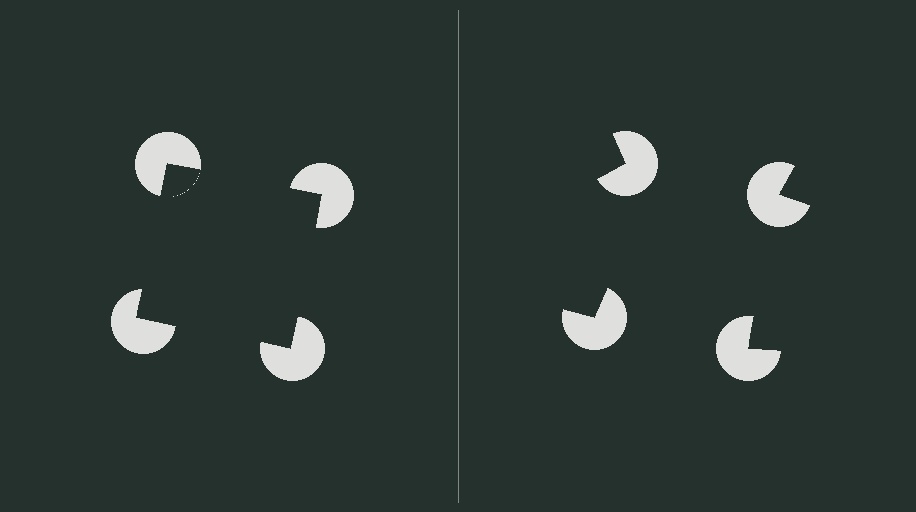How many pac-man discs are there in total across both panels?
8 — 4 on each side.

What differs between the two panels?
The pac-man discs are positioned identically on both sides; only the wedge orientations differ. On the left they align to a square; on the right they are misaligned.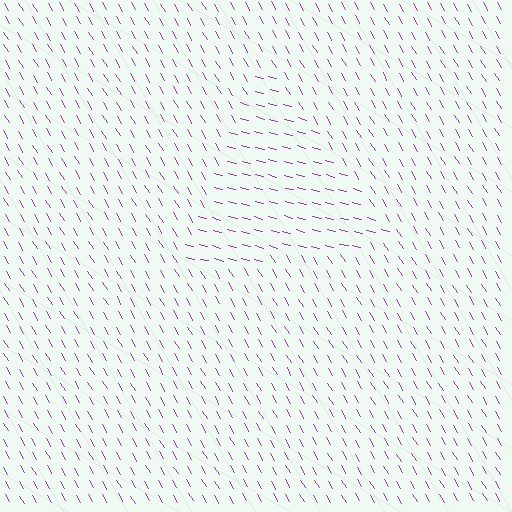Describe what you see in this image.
The image is filled with small purple line segments. A triangle region in the image has lines oriented differently from the surrounding lines, creating a visible texture boundary.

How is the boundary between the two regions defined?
The boundary is defined purely by a change in line orientation (approximately 45 degrees difference). All lines are the same color and thickness.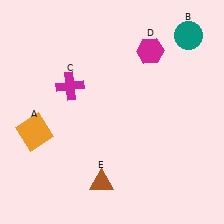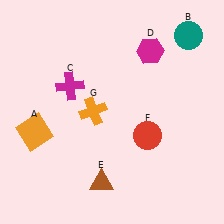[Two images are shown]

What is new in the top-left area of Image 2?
An orange cross (G) was added in the top-left area of Image 2.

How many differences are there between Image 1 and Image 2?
There are 2 differences between the two images.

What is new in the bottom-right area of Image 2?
A red circle (F) was added in the bottom-right area of Image 2.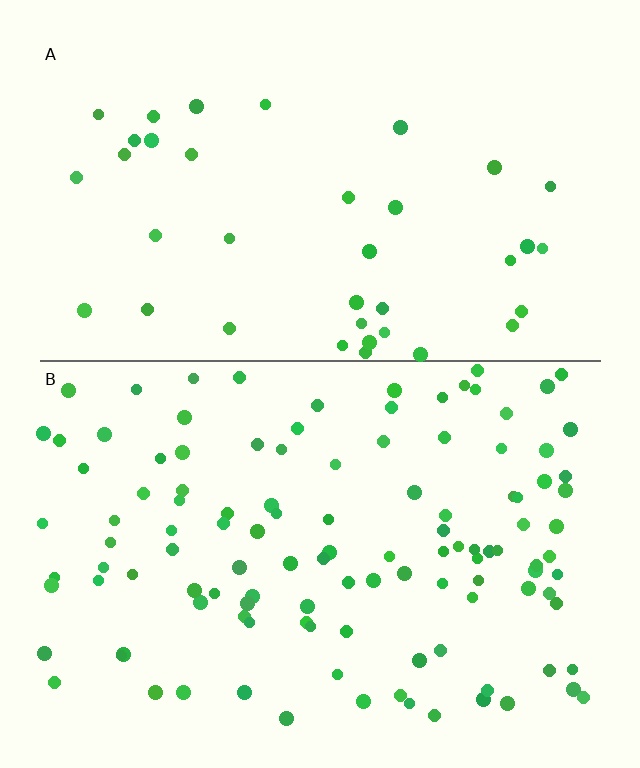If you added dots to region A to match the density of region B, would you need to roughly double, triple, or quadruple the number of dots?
Approximately triple.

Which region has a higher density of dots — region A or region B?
B (the bottom).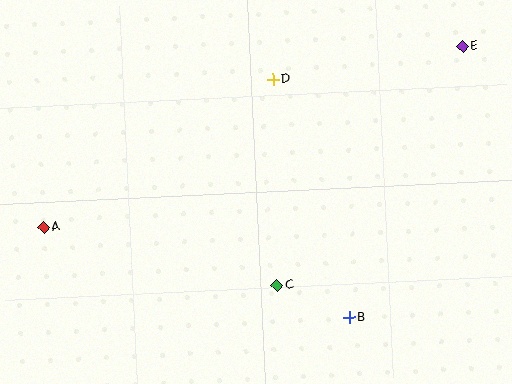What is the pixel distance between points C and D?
The distance between C and D is 206 pixels.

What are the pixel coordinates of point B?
Point B is at (349, 317).